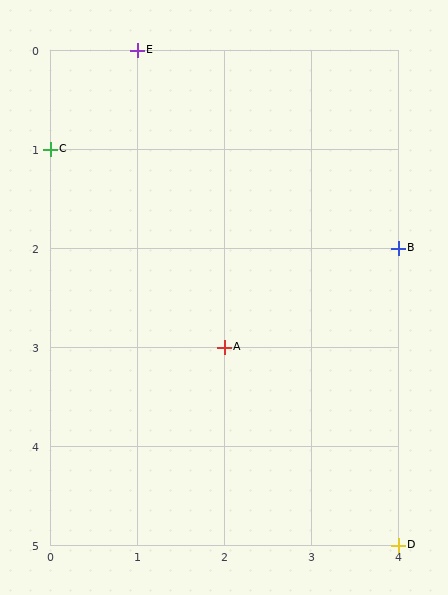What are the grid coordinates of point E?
Point E is at grid coordinates (1, 0).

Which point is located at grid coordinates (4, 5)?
Point D is at (4, 5).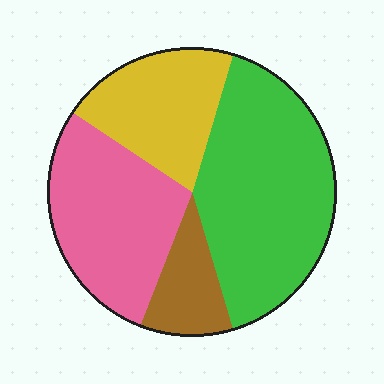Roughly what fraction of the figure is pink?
Pink covers about 30% of the figure.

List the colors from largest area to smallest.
From largest to smallest: green, pink, yellow, brown.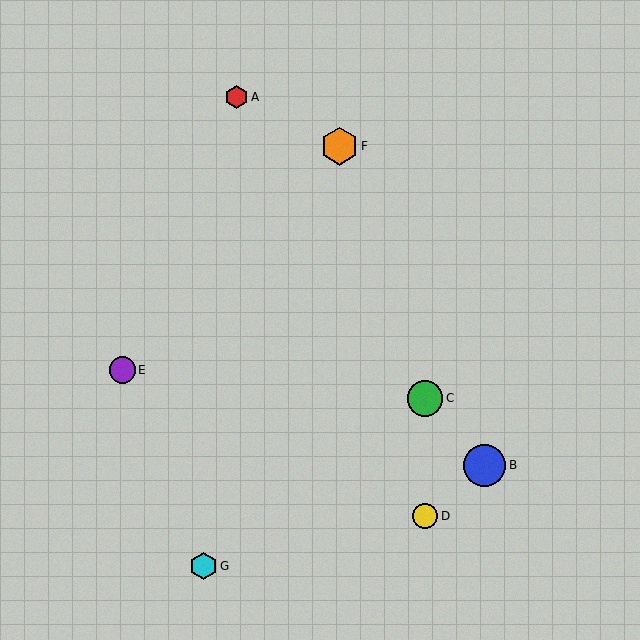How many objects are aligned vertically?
2 objects (C, D) are aligned vertically.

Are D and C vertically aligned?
Yes, both are at x≈425.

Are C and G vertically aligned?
No, C is at x≈425 and G is at x≈204.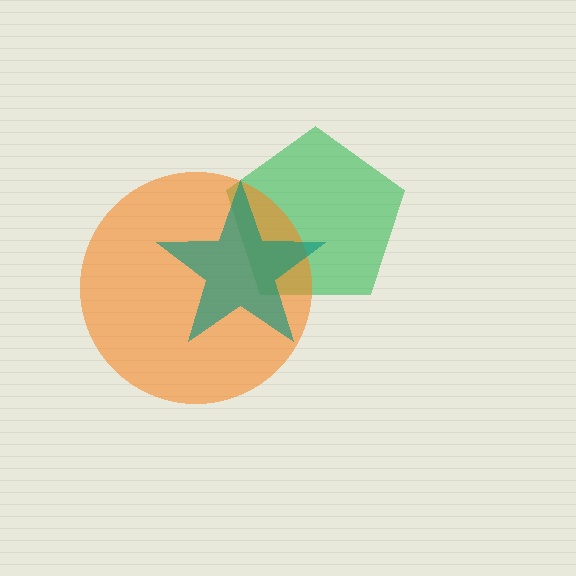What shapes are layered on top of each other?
The layered shapes are: a green pentagon, an orange circle, a teal star.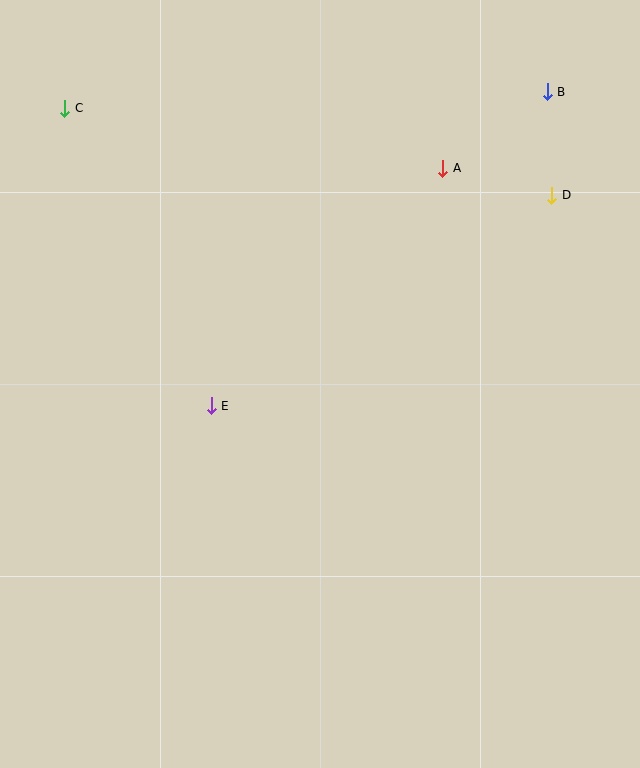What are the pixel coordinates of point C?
Point C is at (65, 108).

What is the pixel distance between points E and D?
The distance between E and D is 400 pixels.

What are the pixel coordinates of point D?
Point D is at (552, 195).